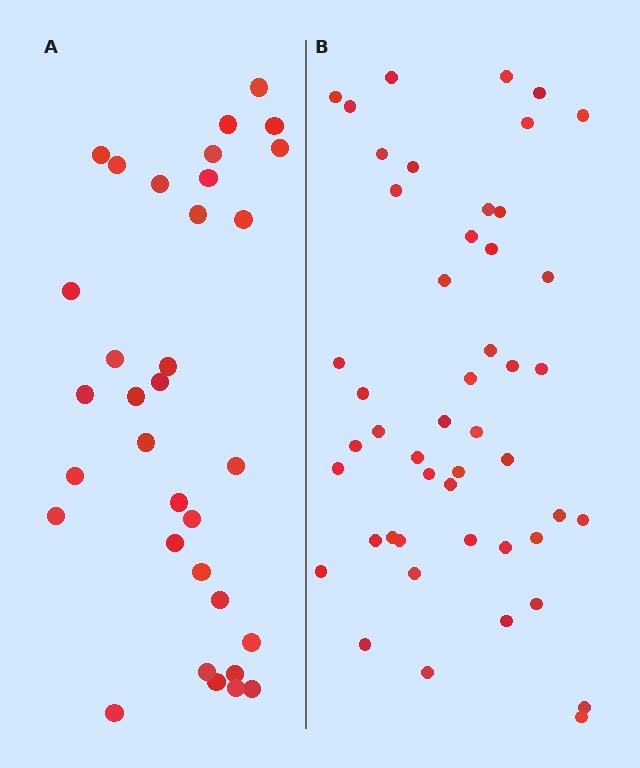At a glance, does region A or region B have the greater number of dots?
Region B (the right region) has more dots.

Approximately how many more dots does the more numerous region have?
Region B has approximately 15 more dots than region A.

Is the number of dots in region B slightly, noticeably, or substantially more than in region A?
Region B has substantially more. The ratio is roughly 1.5 to 1.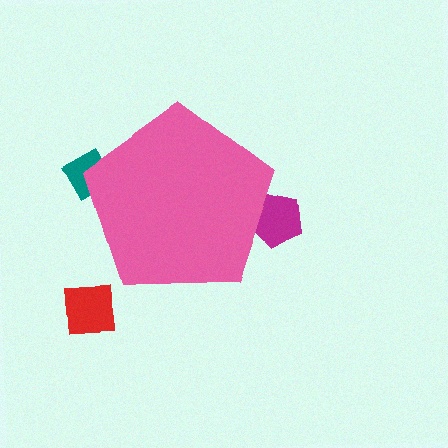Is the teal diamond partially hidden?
Yes, the teal diamond is partially hidden behind the pink pentagon.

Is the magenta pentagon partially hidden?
Yes, the magenta pentagon is partially hidden behind the pink pentagon.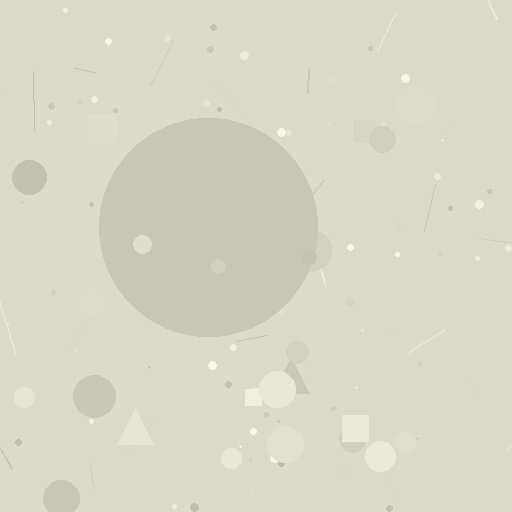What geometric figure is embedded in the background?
A circle is embedded in the background.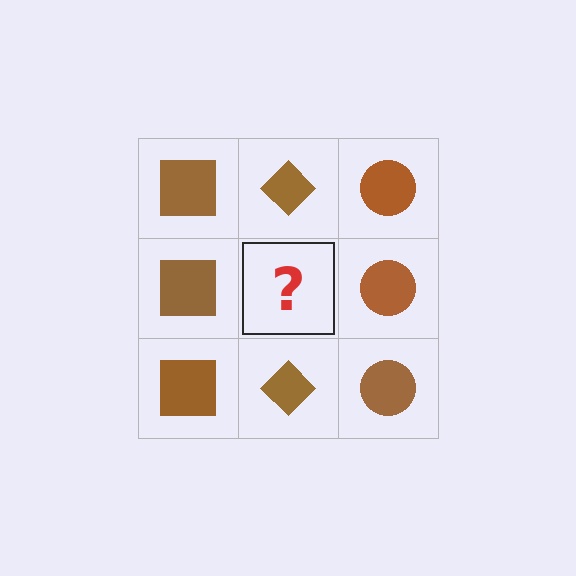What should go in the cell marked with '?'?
The missing cell should contain a brown diamond.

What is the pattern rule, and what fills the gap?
The rule is that each column has a consistent shape. The gap should be filled with a brown diamond.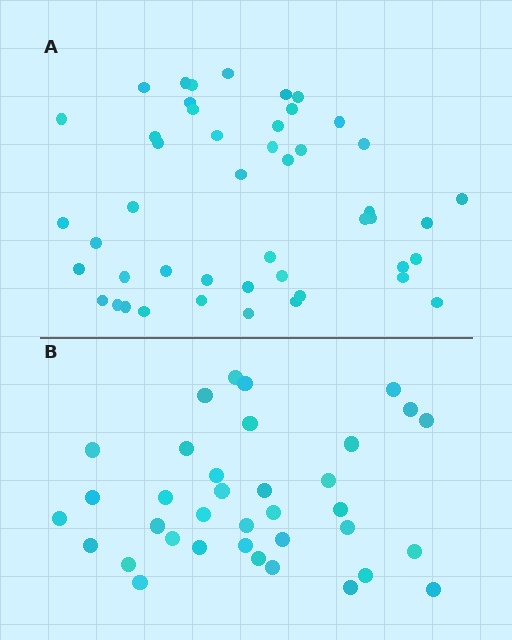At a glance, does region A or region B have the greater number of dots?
Region A (the top region) has more dots.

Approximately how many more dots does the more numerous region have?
Region A has roughly 12 or so more dots than region B.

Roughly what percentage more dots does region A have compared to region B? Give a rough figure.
About 30% more.